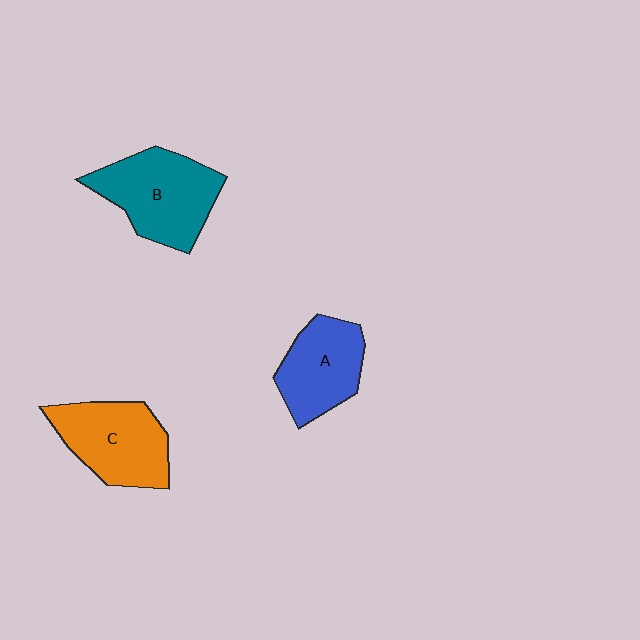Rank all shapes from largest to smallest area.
From largest to smallest: B (teal), C (orange), A (blue).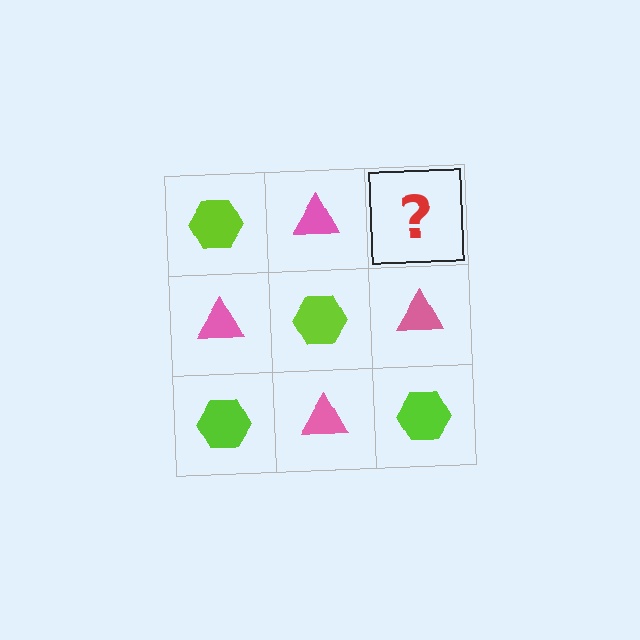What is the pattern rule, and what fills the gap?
The rule is that it alternates lime hexagon and pink triangle in a checkerboard pattern. The gap should be filled with a lime hexagon.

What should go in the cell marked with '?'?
The missing cell should contain a lime hexagon.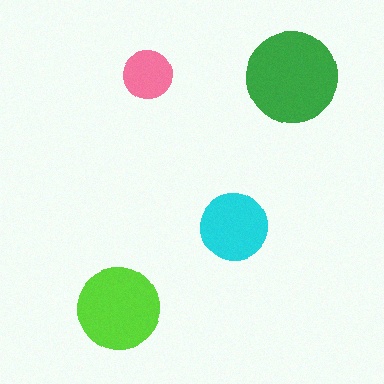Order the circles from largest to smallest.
the green one, the lime one, the cyan one, the pink one.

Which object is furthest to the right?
The green circle is rightmost.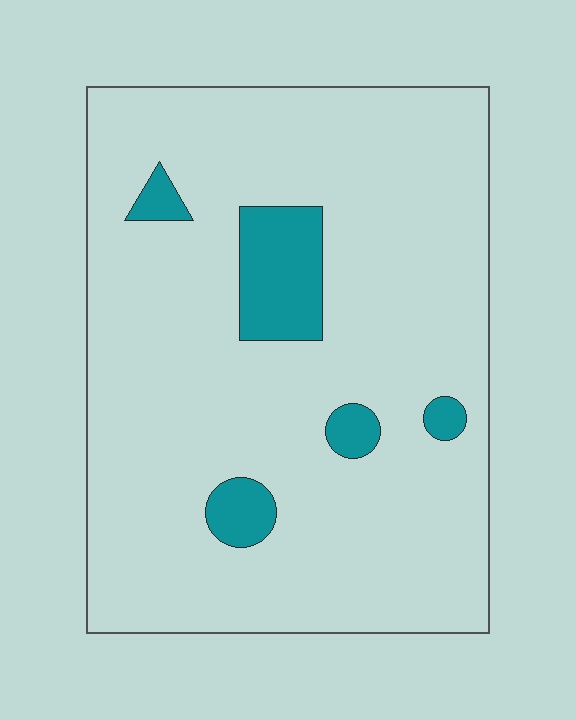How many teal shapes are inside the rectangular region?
5.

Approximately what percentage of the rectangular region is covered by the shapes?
Approximately 10%.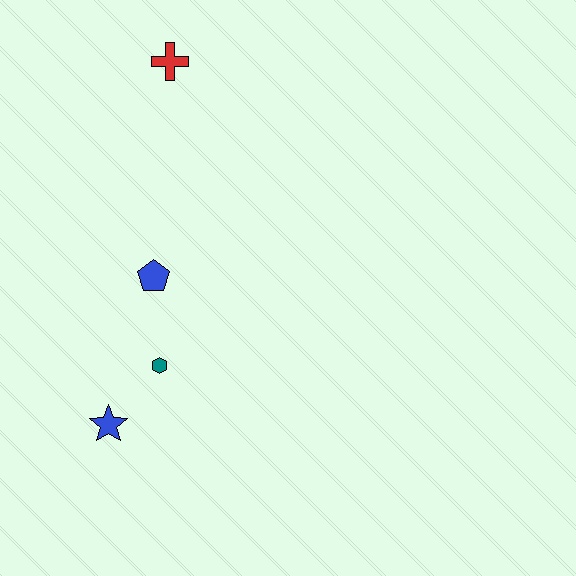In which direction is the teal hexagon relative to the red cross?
The teal hexagon is below the red cross.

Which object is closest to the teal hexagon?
The blue star is closest to the teal hexagon.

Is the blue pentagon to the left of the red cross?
Yes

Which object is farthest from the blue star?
The red cross is farthest from the blue star.